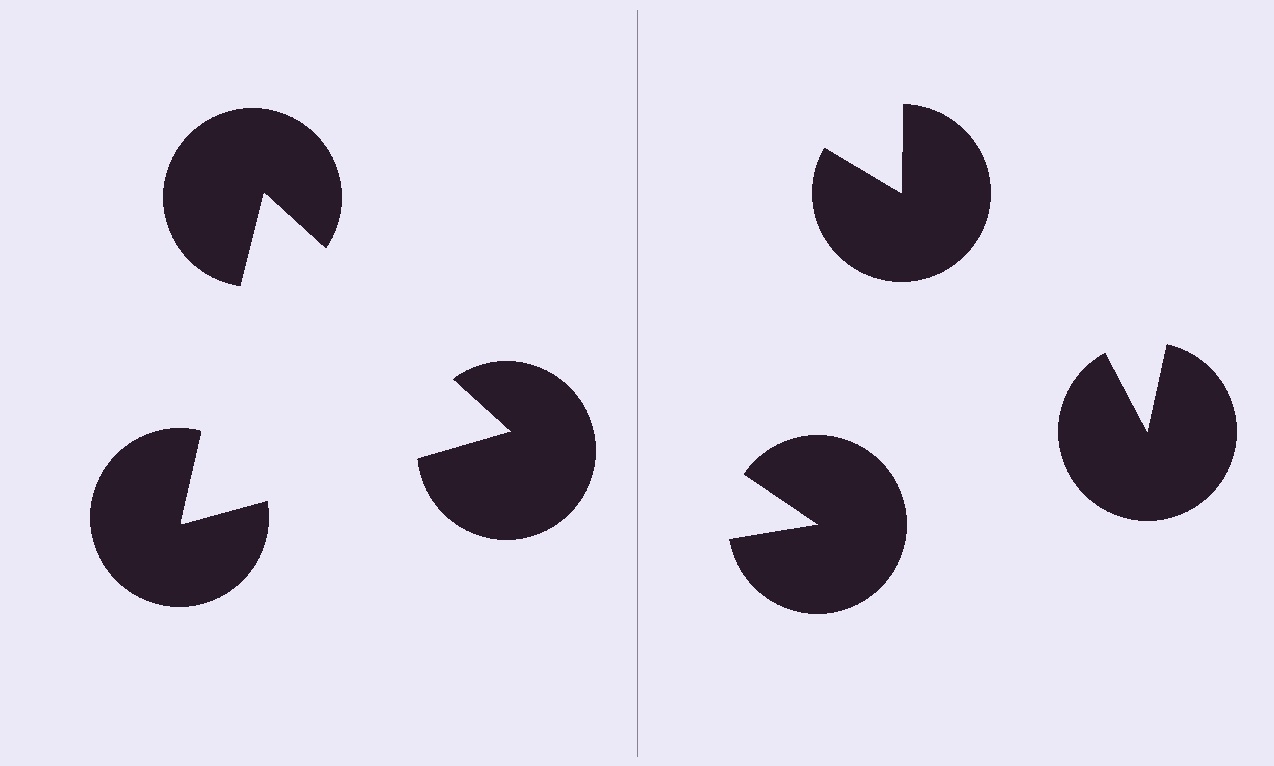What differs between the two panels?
The pac-man discs are positioned identically on both sides; only the wedge orientations differ. On the left they align to a triangle; on the right they are misaligned.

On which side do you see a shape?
An illusory triangle appears on the left side. On the right side the wedge cuts are rotated, so no coherent shape forms.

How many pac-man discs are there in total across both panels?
6 — 3 on each side.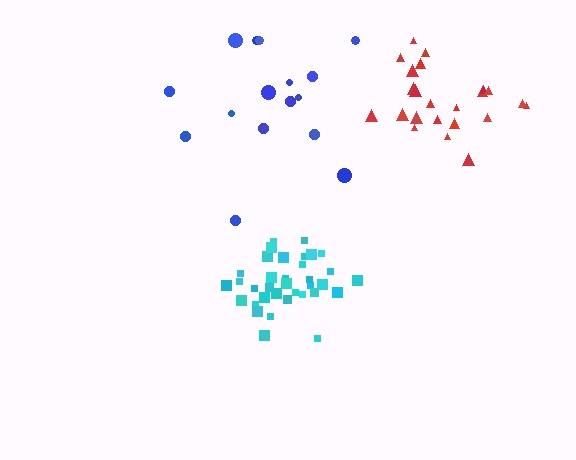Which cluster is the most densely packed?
Cyan.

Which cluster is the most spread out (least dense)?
Blue.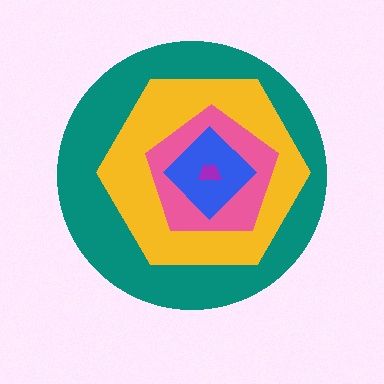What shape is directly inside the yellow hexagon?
The pink pentagon.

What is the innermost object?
The purple trapezoid.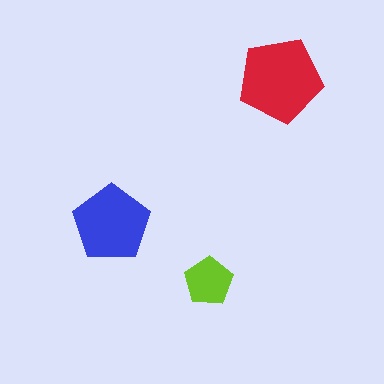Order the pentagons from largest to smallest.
the red one, the blue one, the lime one.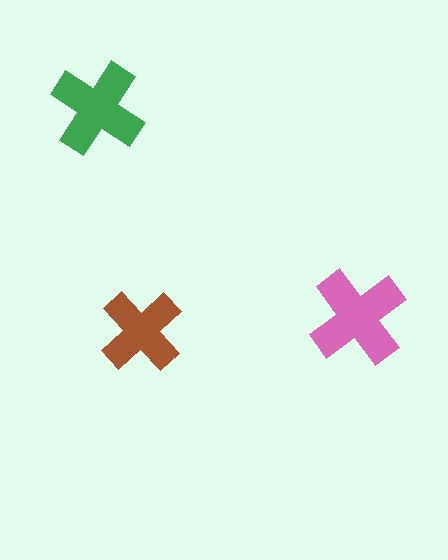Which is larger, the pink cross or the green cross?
The pink one.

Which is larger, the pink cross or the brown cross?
The pink one.